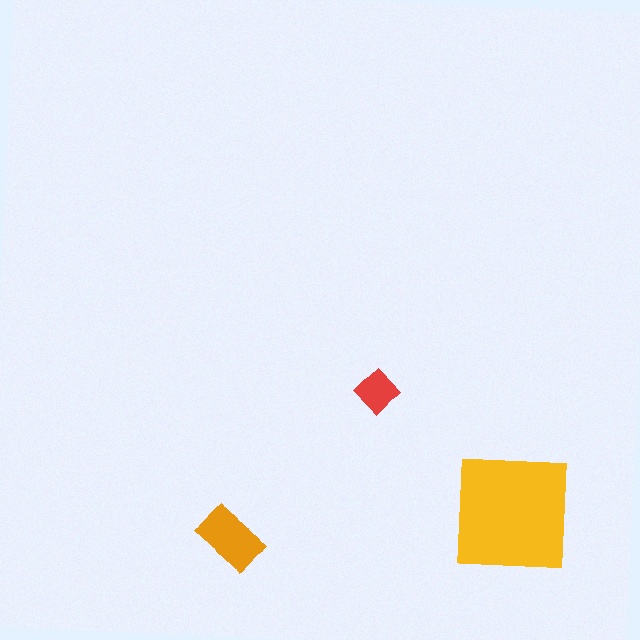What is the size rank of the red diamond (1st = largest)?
3rd.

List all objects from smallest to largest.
The red diamond, the orange rectangle, the yellow square.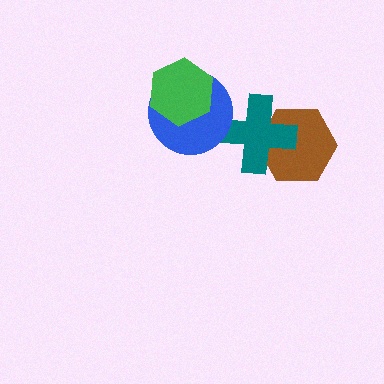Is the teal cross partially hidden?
Yes, it is partially covered by another shape.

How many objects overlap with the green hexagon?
1 object overlaps with the green hexagon.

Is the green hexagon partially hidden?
No, no other shape covers it.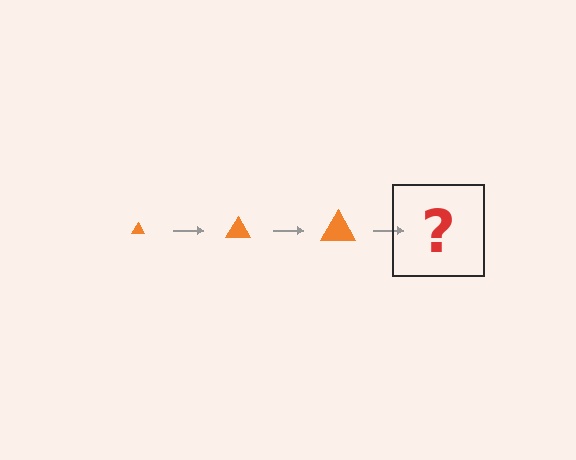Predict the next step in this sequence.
The next step is an orange triangle, larger than the previous one.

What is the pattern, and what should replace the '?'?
The pattern is that the triangle gets progressively larger each step. The '?' should be an orange triangle, larger than the previous one.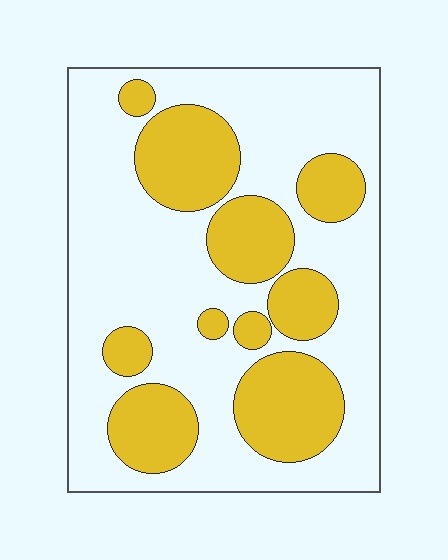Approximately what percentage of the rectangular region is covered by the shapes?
Approximately 35%.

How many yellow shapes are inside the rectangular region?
10.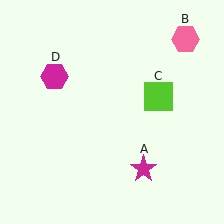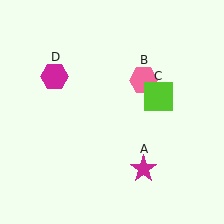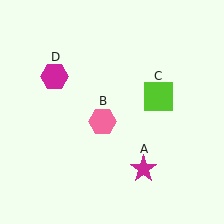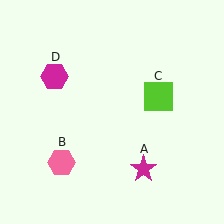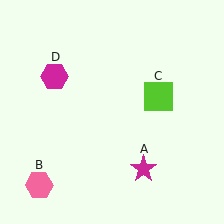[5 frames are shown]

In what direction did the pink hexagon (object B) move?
The pink hexagon (object B) moved down and to the left.